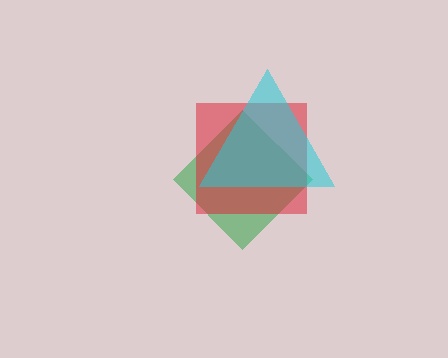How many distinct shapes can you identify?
There are 3 distinct shapes: a green diamond, a red square, a cyan triangle.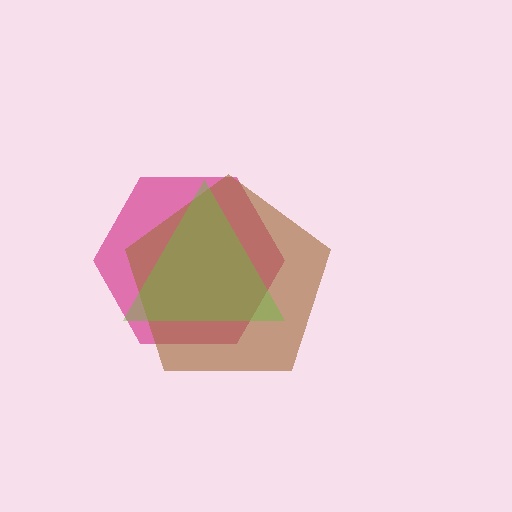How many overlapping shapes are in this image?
There are 3 overlapping shapes in the image.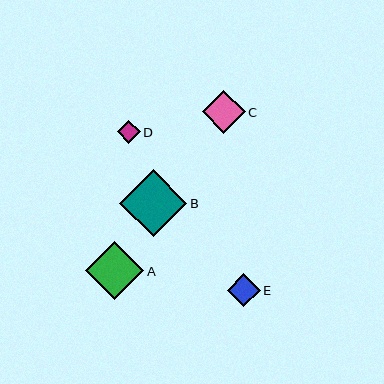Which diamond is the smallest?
Diamond D is the smallest with a size of approximately 23 pixels.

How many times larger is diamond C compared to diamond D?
Diamond C is approximately 1.9 times the size of diamond D.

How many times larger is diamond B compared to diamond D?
Diamond B is approximately 2.9 times the size of diamond D.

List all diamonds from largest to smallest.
From largest to smallest: B, A, C, E, D.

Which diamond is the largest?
Diamond B is the largest with a size of approximately 67 pixels.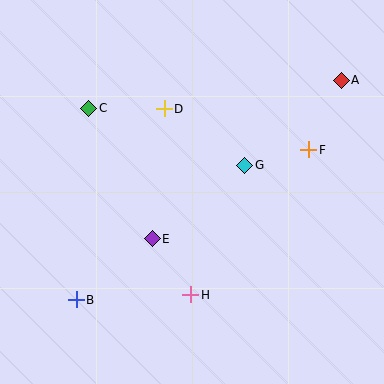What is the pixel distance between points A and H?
The distance between A and H is 262 pixels.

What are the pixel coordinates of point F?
Point F is at (309, 150).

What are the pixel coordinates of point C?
Point C is at (89, 108).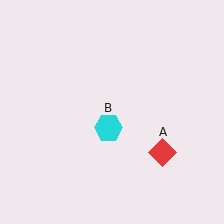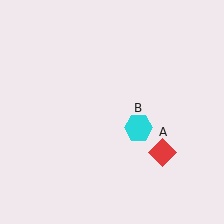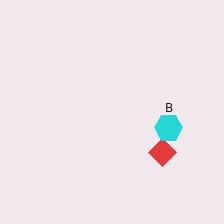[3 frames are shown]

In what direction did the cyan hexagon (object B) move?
The cyan hexagon (object B) moved right.